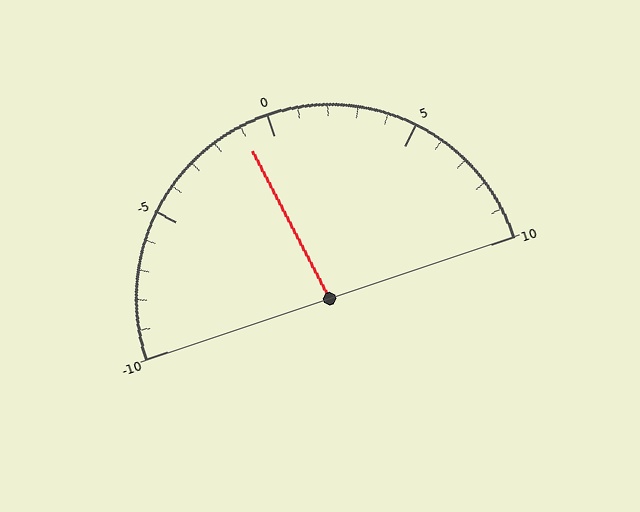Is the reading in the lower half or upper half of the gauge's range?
The reading is in the lower half of the range (-10 to 10).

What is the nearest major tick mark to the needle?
The nearest major tick mark is 0.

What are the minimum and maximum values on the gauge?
The gauge ranges from -10 to 10.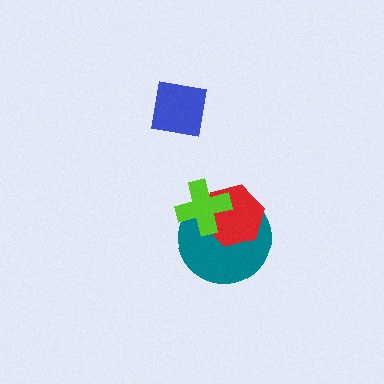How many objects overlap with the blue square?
0 objects overlap with the blue square.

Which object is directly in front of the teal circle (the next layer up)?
The red hexagon is directly in front of the teal circle.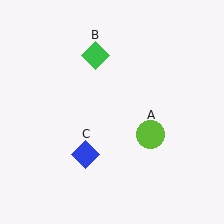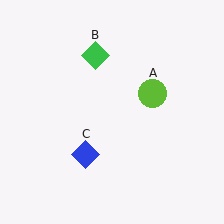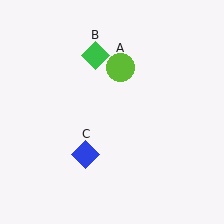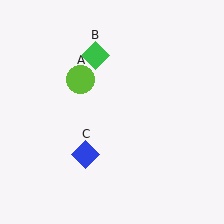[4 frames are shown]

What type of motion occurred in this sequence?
The lime circle (object A) rotated counterclockwise around the center of the scene.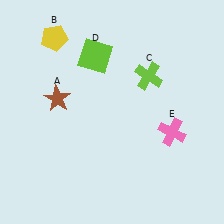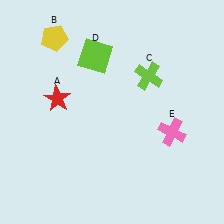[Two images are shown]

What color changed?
The star (A) changed from brown in Image 1 to red in Image 2.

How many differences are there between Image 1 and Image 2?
There is 1 difference between the two images.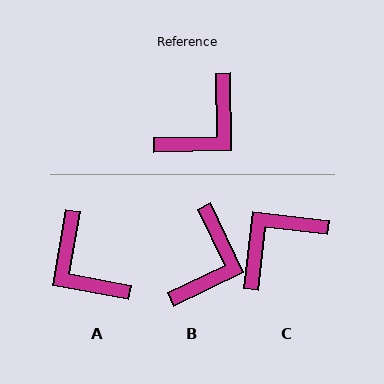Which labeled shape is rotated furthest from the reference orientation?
C, about 172 degrees away.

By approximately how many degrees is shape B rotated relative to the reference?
Approximately 24 degrees counter-clockwise.